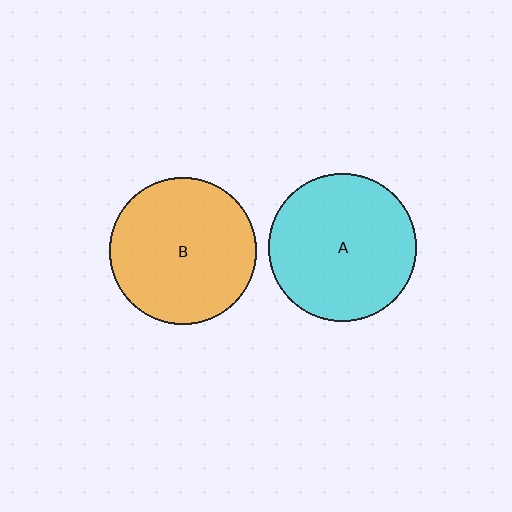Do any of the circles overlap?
No, none of the circles overlap.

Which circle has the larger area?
Circle A (cyan).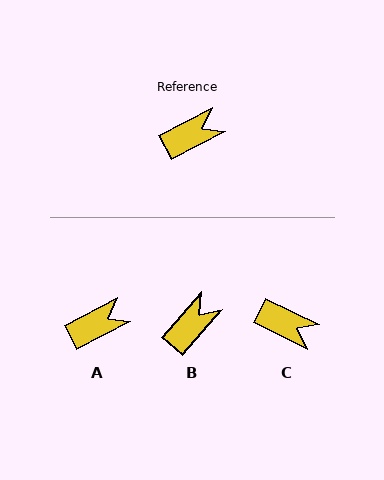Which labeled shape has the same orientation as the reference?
A.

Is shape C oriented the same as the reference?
No, it is off by about 54 degrees.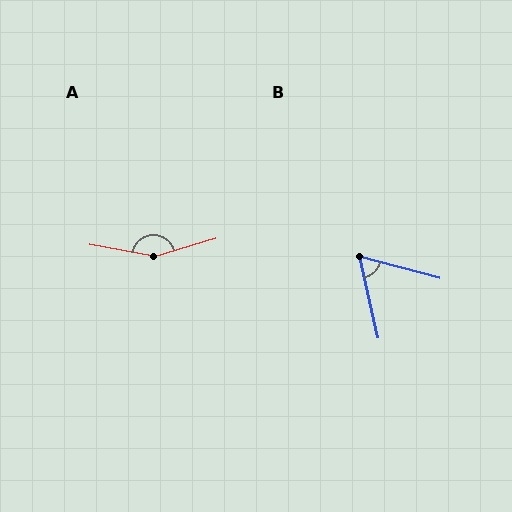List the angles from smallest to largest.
B (62°), A (153°).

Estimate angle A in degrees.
Approximately 153 degrees.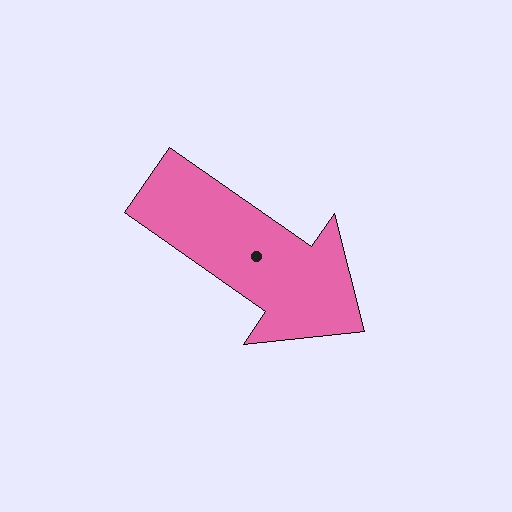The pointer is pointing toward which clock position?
Roughly 4 o'clock.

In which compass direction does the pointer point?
Southeast.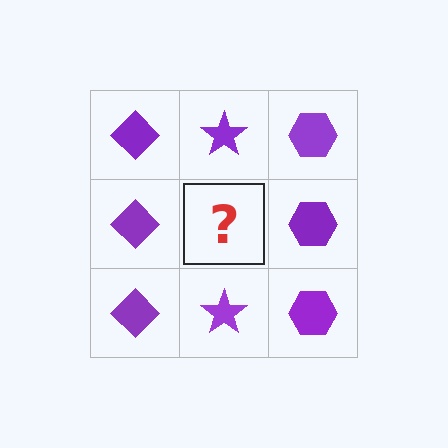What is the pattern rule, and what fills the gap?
The rule is that each column has a consistent shape. The gap should be filled with a purple star.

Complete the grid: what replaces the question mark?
The question mark should be replaced with a purple star.